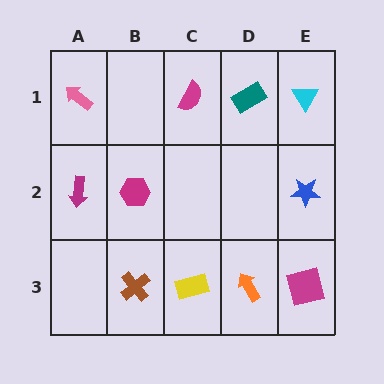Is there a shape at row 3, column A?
No, that cell is empty.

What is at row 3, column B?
A brown cross.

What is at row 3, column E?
A magenta square.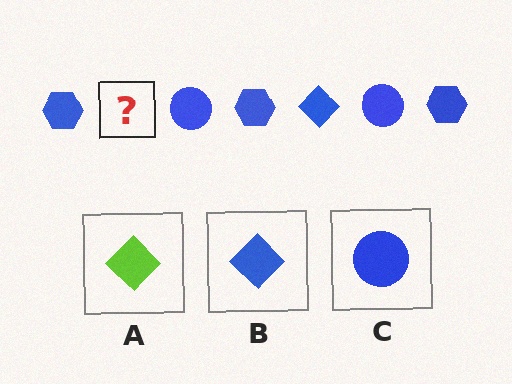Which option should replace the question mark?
Option B.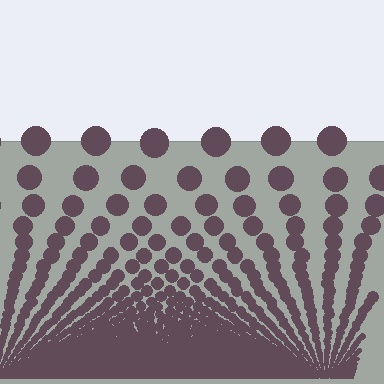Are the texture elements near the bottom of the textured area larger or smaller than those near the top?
Smaller. The gradient is inverted — elements near the bottom are smaller and denser.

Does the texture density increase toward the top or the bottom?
Density increases toward the bottom.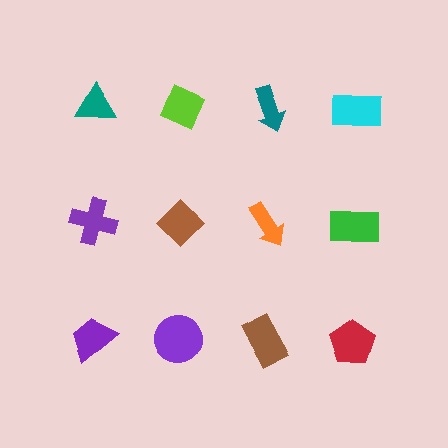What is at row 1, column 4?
A cyan rectangle.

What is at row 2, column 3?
An orange arrow.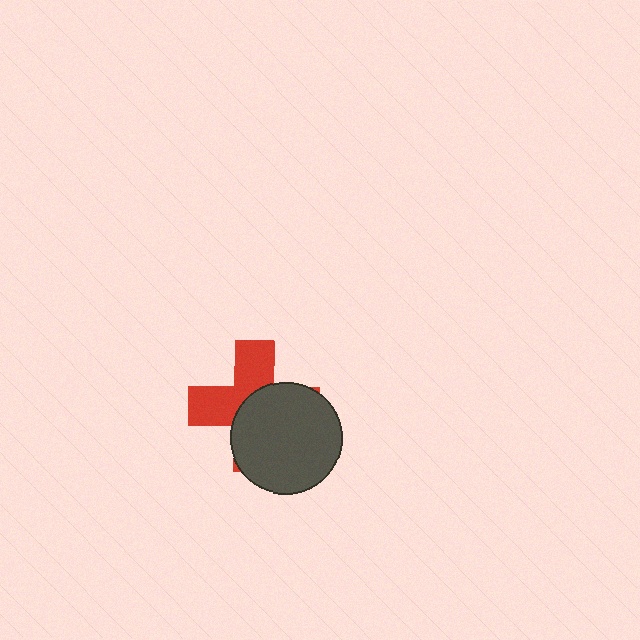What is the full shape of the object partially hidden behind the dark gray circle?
The partially hidden object is a red cross.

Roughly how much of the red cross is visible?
A small part of it is visible (roughly 45%).